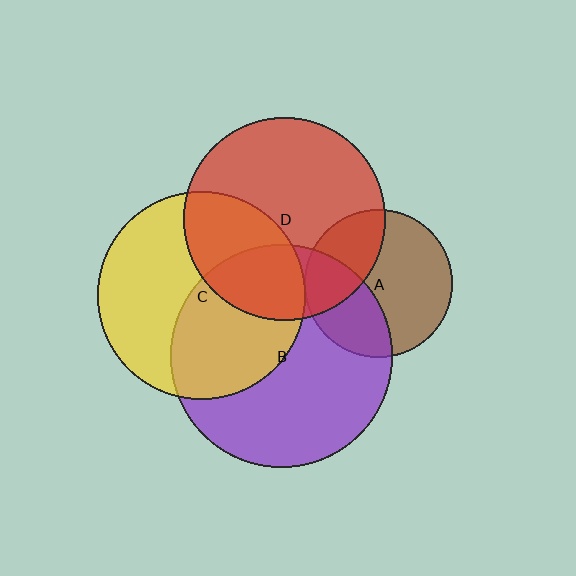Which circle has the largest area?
Circle B (purple).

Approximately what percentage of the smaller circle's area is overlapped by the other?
Approximately 35%.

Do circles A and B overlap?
Yes.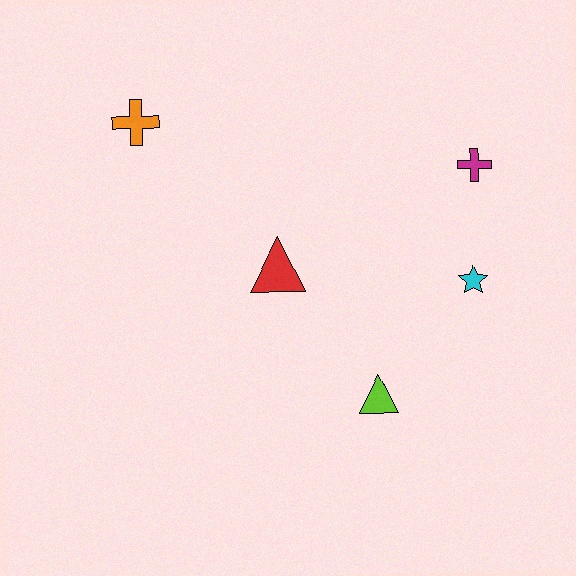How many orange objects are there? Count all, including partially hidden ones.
There is 1 orange object.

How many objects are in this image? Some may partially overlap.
There are 5 objects.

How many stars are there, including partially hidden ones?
There is 1 star.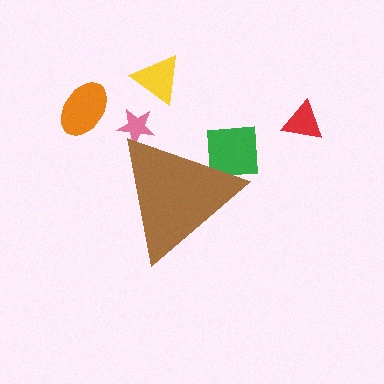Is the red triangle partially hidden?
No, the red triangle is fully visible.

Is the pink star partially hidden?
Yes, the pink star is partially hidden behind the brown triangle.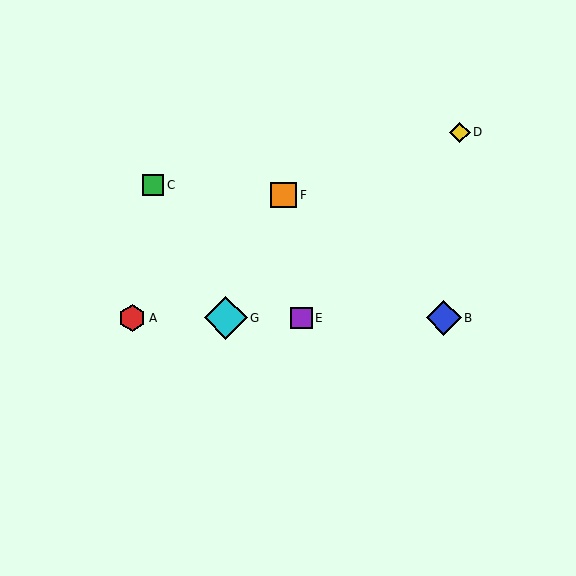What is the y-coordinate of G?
Object G is at y≈318.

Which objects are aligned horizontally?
Objects A, B, E, G are aligned horizontally.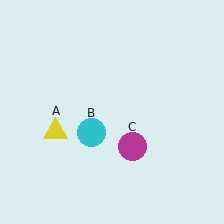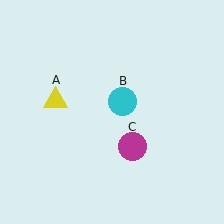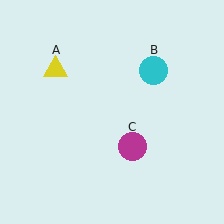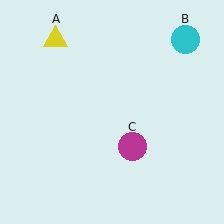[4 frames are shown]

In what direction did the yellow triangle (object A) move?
The yellow triangle (object A) moved up.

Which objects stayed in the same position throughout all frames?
Magenta circle (object C) remained stationary.